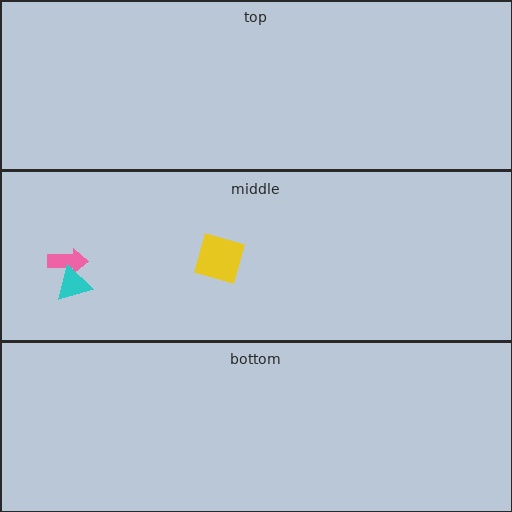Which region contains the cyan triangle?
The middle region.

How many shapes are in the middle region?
3.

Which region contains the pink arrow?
The middle region.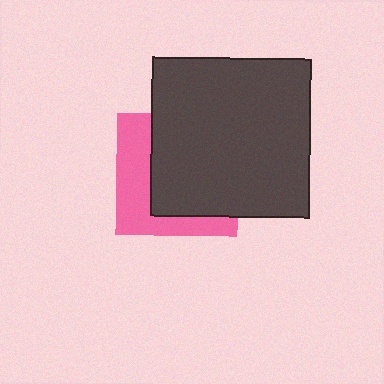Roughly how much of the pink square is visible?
A small part of it is visible (roughly 39%).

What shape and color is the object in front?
The object in front is a dark gray square.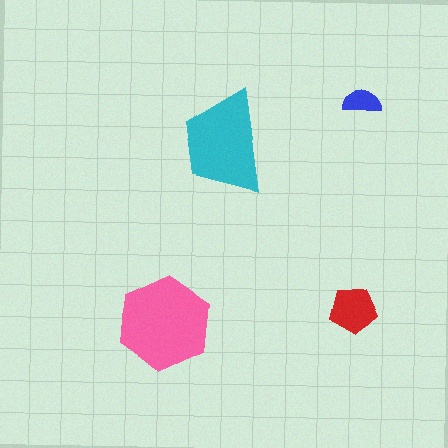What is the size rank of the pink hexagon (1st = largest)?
1st.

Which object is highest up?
The blue semicircle is topmost.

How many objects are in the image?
There are 4 objects in the image.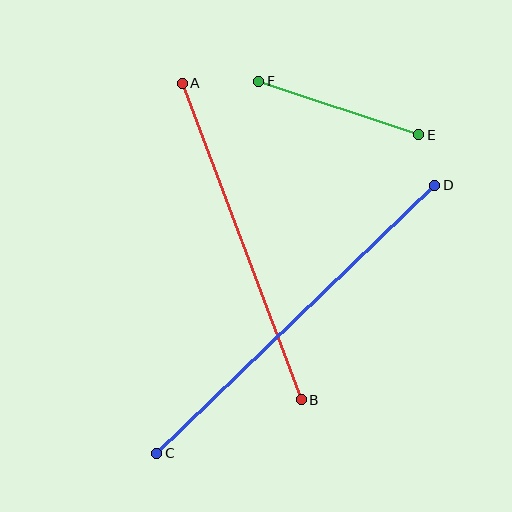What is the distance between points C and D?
The distance is approximately 386 pixels.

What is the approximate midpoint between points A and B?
The midpoint is at approximately (242, 242) pixels.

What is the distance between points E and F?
The distance is approximately 169 pixels.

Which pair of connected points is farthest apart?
Points C and D are farthest apart.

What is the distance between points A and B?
The distance is approximately 338 pixels.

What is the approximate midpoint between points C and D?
The midpoint is at approximately (296, 319) pixels.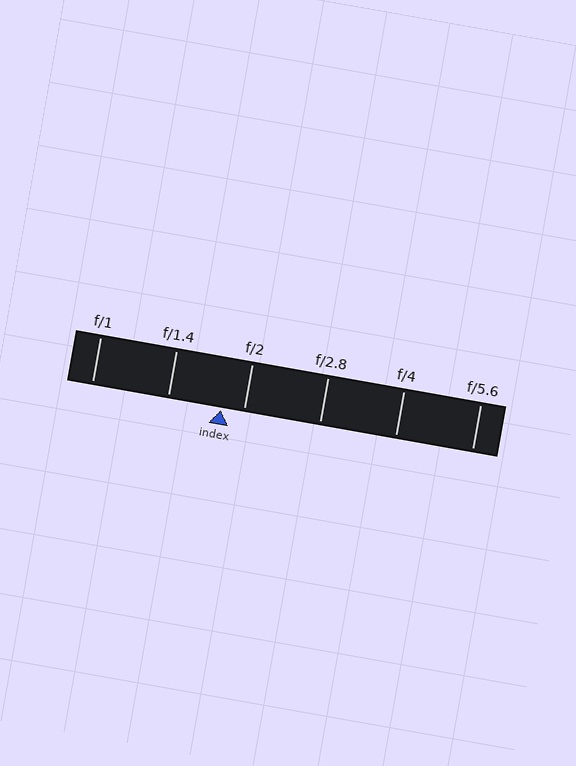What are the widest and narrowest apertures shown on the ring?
The widest aperture shown is f/1 and the narrowest is f/5.6.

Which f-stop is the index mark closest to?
The index mark is closest to f/2.